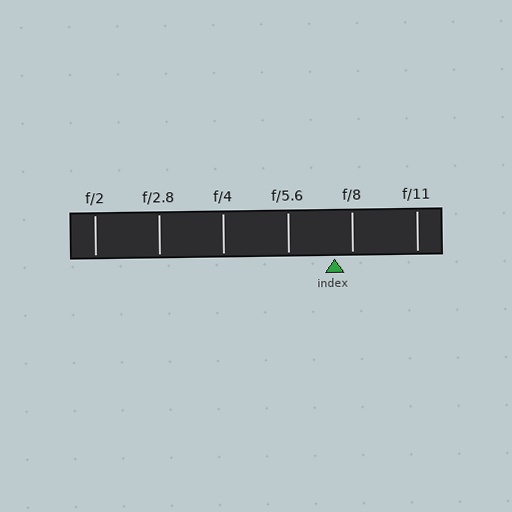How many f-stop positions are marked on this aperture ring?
There are 6 f-stop positions marked.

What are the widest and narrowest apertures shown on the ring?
The widest aperture shown is f/2 and the narrowest is f/11.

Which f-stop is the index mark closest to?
The index mark is closest to f/8.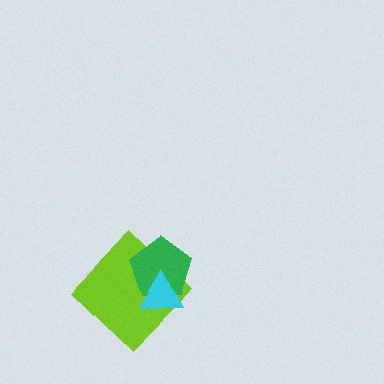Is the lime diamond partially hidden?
Yes, it is partially covered by another shape.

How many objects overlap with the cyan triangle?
2 objects overlap with the cyan triangle.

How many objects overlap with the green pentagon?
2 objects overlap with the green pentagon.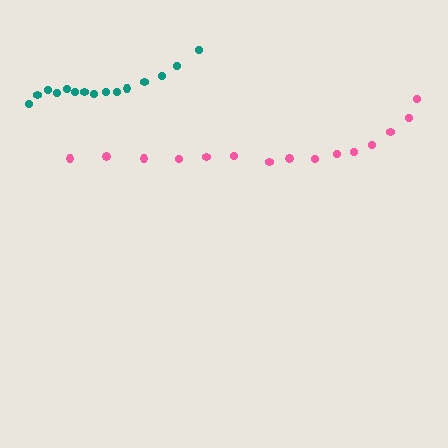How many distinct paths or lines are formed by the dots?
There are 2 distinct paths.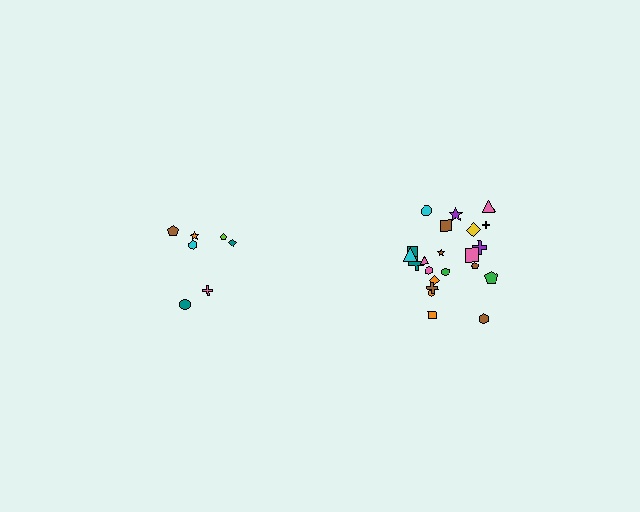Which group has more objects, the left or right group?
The right group.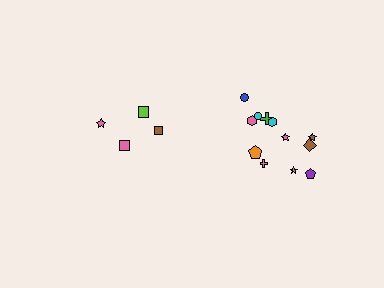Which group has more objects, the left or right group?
The right group.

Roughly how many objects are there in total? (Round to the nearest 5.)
Roughly 15 objects in total.